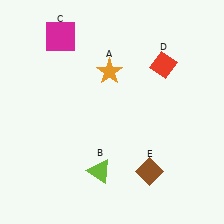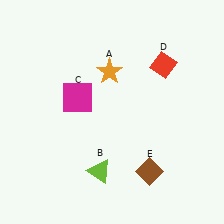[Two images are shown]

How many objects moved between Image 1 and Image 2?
1 object moved between the two images.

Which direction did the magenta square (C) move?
The magenta square (C) moved down.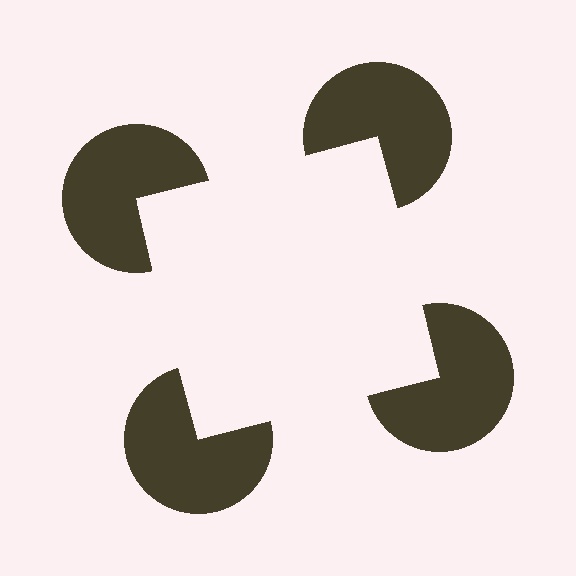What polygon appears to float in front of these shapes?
An illusory square — its edges are inferred from the aligned wedge cuts in the pac-man discs, not physically drawn.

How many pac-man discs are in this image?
There are 4 — one at each vertex of the illusory square.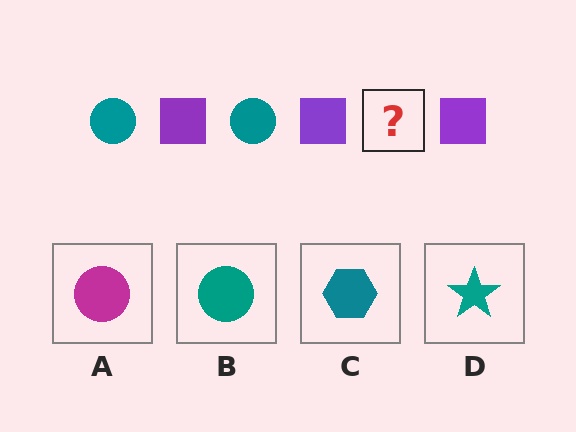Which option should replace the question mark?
Option B.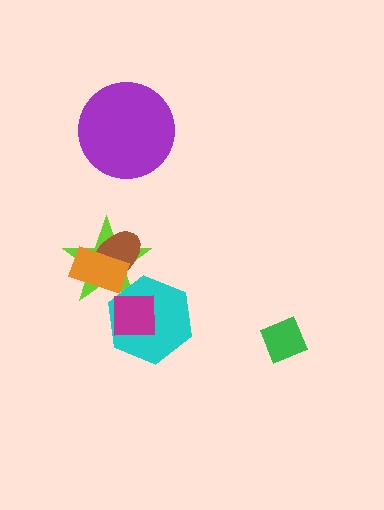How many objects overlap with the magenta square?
2 objects overlap with the magenta square.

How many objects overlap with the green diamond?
0 objects overlap with the green diamond.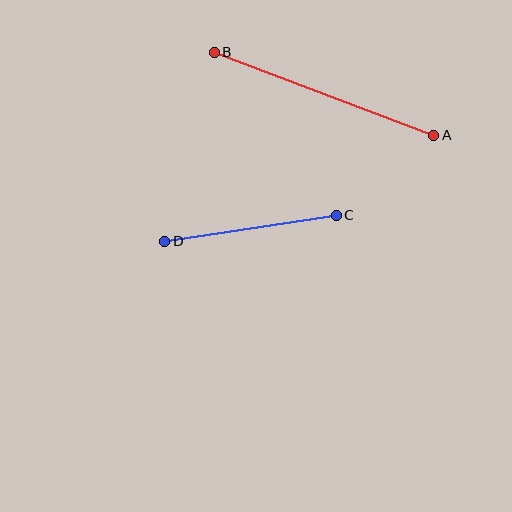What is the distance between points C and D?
The distance is approximately 174 pixels.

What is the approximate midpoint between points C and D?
The midpoint is at approximately (250, 228) pixels.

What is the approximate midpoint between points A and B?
The midpoint is at approximately (324, 94) pixels.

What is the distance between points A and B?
The distance is approximately 235 pixels.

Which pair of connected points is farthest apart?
Points A and B are farthest apart.